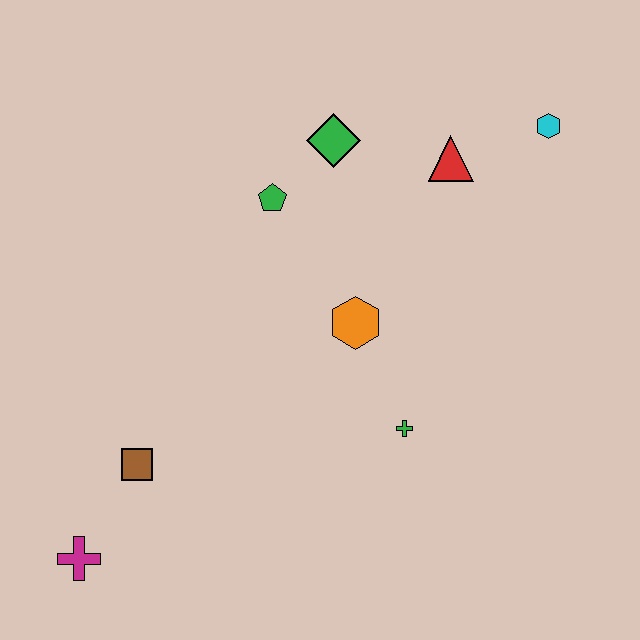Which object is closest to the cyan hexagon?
The red triangle is closest to the cyan hexagon.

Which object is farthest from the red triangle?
The magenta cross is farthest from the red triangle.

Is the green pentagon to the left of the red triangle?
Yes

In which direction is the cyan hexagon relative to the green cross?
The cyan hexagon is above the green cross.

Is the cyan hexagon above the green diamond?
Yes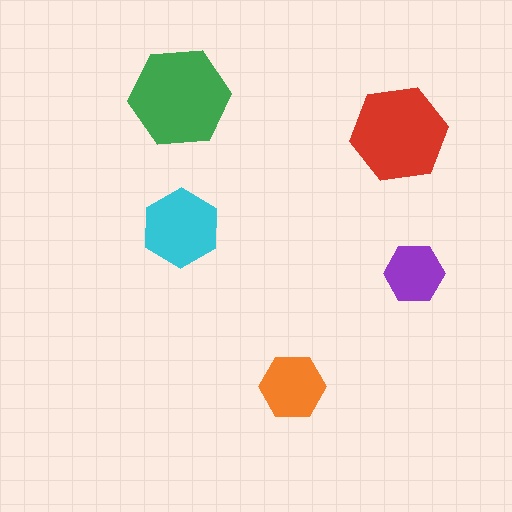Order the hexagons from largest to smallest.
the green one, the red one, the cyan one, the orange one, the purple one.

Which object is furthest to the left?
The green hexagon is leftmost.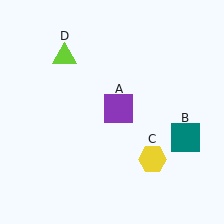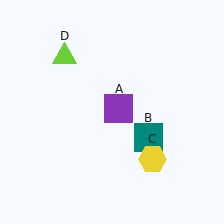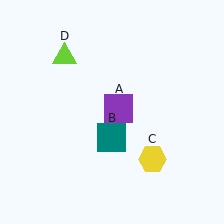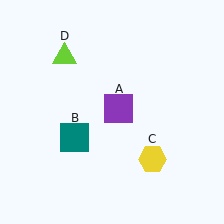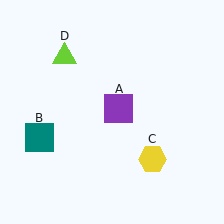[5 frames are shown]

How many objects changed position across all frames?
1 object changed position: teal square (object B).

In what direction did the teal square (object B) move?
The teal square (object B) moved left.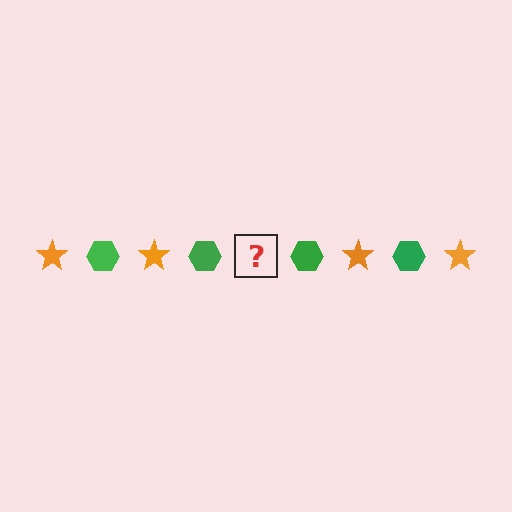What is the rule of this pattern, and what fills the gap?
The rule is that the pattern alternates between orange star and green hexagon. The gap should be filled with an orange star.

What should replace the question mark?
The question mark should be replaced with an orange star.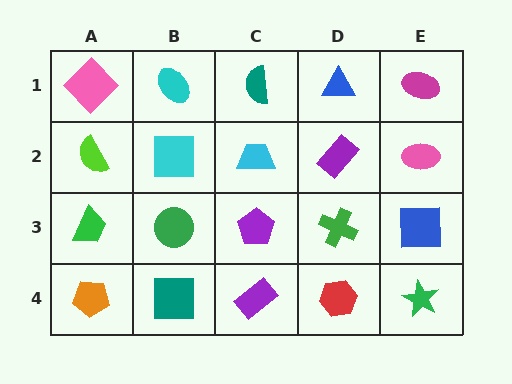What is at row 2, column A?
A lime semicircle.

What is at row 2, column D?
A purple rectangle.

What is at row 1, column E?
A magenta ellipse.